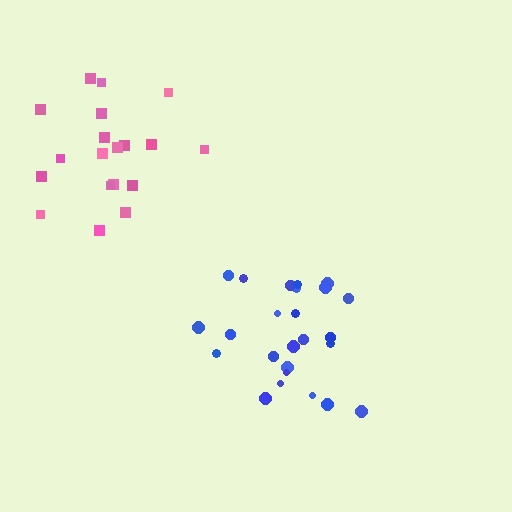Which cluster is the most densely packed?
Blue.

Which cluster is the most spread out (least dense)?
Pink.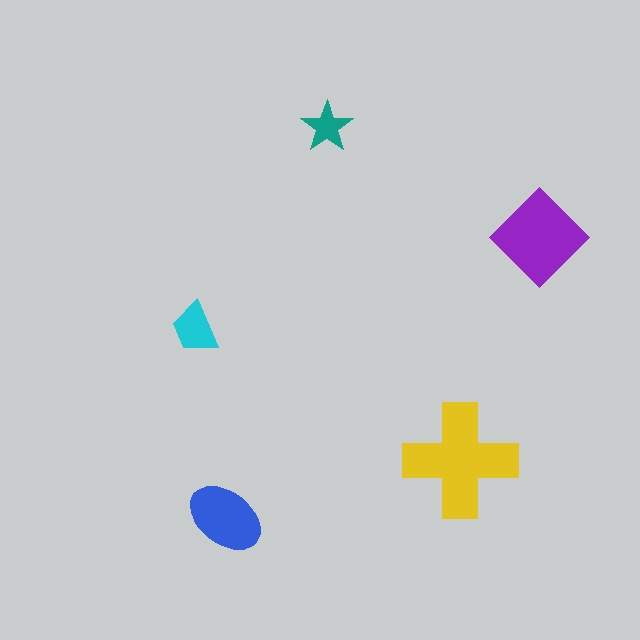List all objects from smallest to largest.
The teal star, the cyan trapezoid, the blue ellipse, the purple diamond, the yellow cross.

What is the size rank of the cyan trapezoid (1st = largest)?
4th.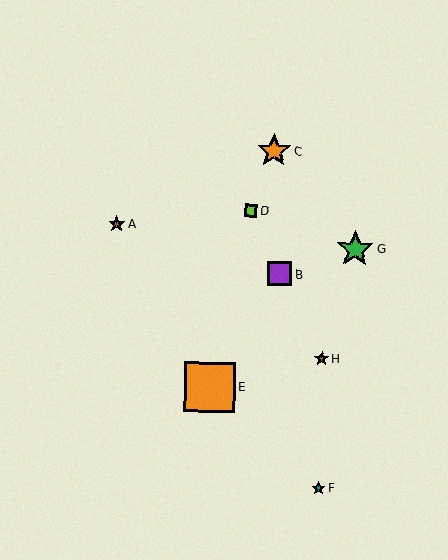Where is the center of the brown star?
The center of the brown star is at (117, 224).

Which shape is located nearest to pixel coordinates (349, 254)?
The green star (labeled G) at (355, 249) is nearest to that location.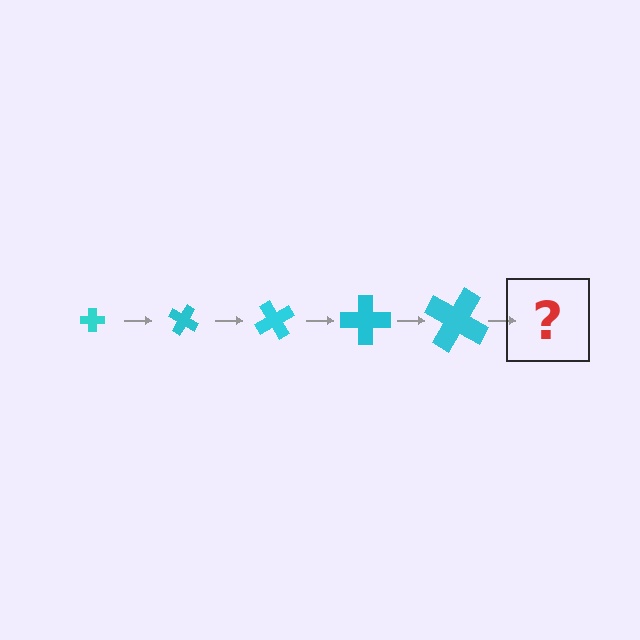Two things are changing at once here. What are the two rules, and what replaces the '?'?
The two rules are that the cross grows larger each step and it rotates 30 degrees each step. The '?' should be a cross, larger than the previous one and rotated 150 degrees from the start.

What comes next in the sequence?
The next element should be a cross, larger than the previous one and rotated 150 degrees from the start.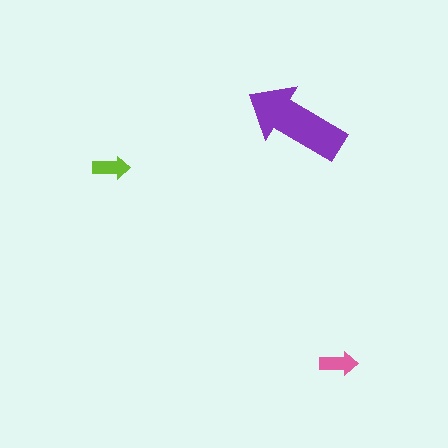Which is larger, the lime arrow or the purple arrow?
The purple one.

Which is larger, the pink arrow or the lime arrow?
The pink one.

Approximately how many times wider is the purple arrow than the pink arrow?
About 2.5 times wider.